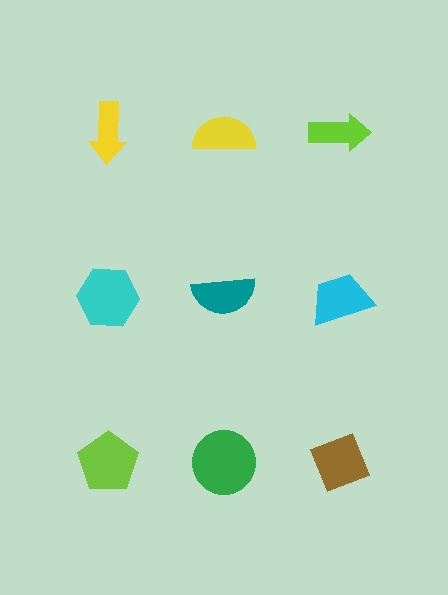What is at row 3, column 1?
A lime pentagon.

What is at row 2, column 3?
A cyan trapezoid.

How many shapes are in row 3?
3 shapes.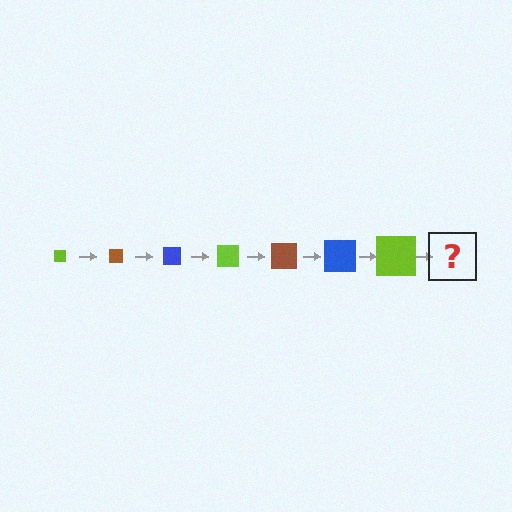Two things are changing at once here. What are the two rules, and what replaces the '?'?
The two rules are that the square grows larger each step and the color cycles through lime, brown, and blue. The '?' should be a brown square, larger than the previous one.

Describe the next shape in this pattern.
It should be a brown square, larger than the previous one.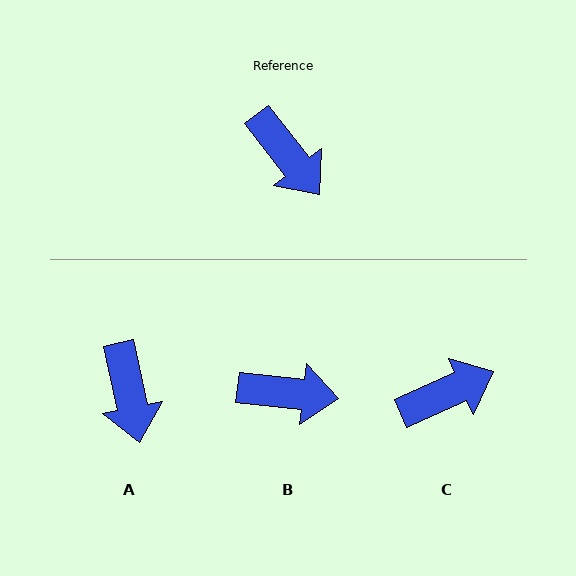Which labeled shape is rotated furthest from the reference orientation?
C, about 76 degrees away.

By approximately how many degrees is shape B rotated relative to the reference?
Approximately 46 degrees counter-clockwise.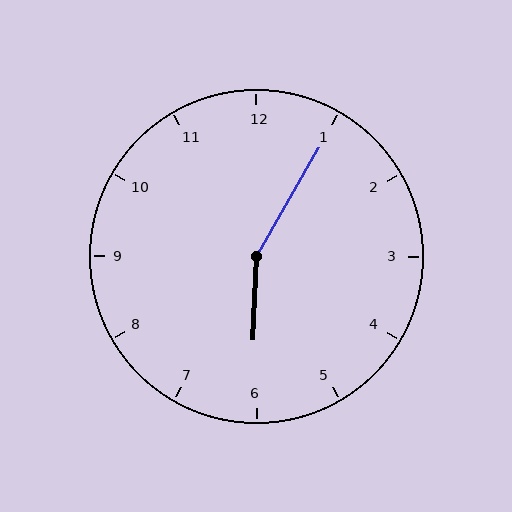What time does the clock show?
6:05.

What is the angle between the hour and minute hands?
Approximately 152 degrees.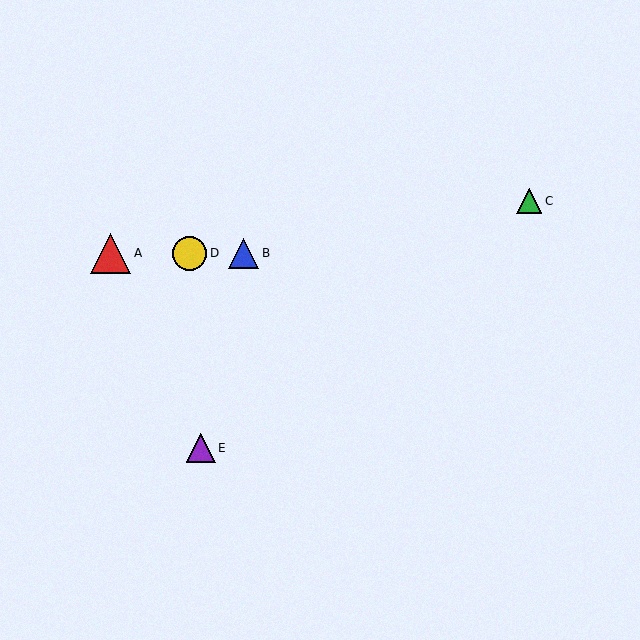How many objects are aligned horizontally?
3 objects (A, B, D) are aligned horizontally.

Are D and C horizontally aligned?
No, D is at y≈253 and C is at y≈201.